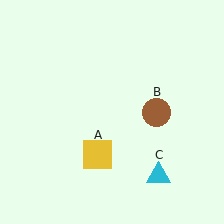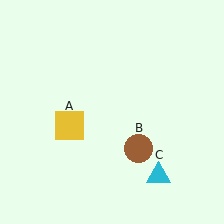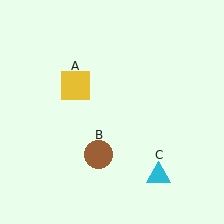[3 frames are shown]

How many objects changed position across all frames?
2 objects changed position: yellow square (object A), brown circle (object B).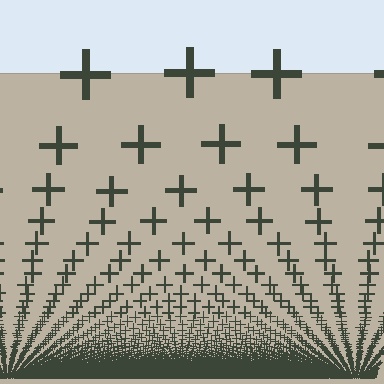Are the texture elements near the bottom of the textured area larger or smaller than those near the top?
Smaller. The gradient is inverted — elements near the bottom are smaller and denser.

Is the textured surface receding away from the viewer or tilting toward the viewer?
The surface appears to tilt toward the viewer. Texture elements get larger and sparser toward the top.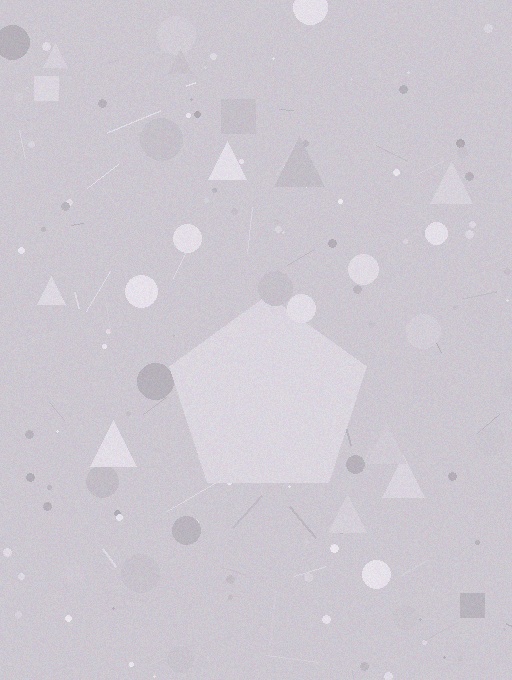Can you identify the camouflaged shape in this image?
The camouflaged shape is a pentagon.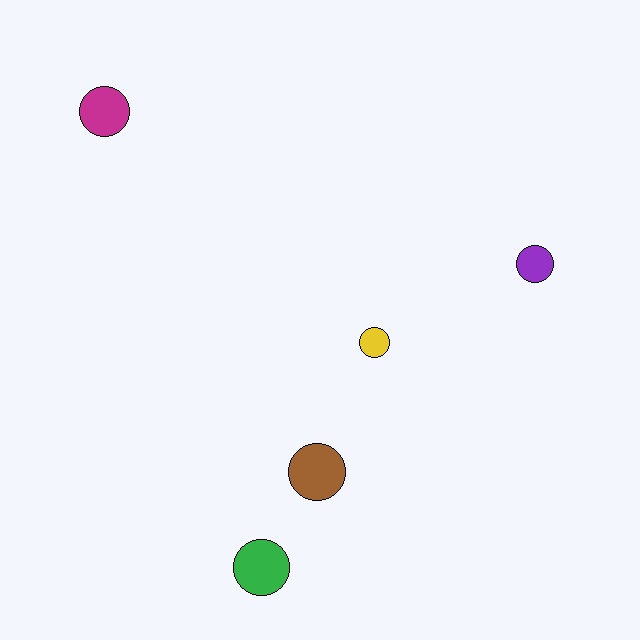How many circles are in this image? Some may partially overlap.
There are 5 circles.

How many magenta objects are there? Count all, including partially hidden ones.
There is 1 magenta object.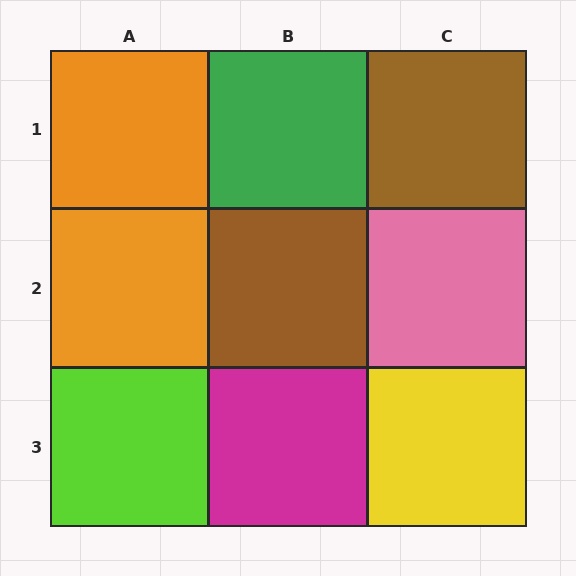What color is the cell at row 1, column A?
Orange.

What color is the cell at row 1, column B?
Green.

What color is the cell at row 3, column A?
Lime.